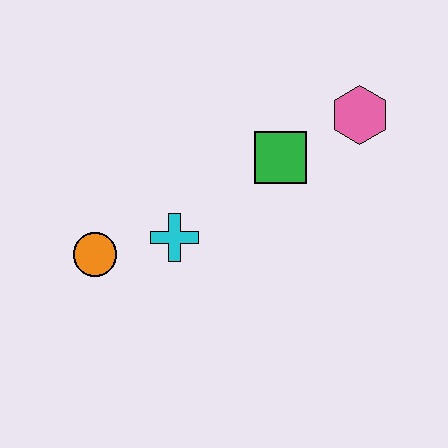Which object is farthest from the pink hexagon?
The orange circle is farthest from the pink hexagon.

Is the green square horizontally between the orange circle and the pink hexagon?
Yes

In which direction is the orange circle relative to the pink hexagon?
The orange circle is to the left of the pink hexagon.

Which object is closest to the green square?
The pink hexagon is closest to the green square.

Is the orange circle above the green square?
No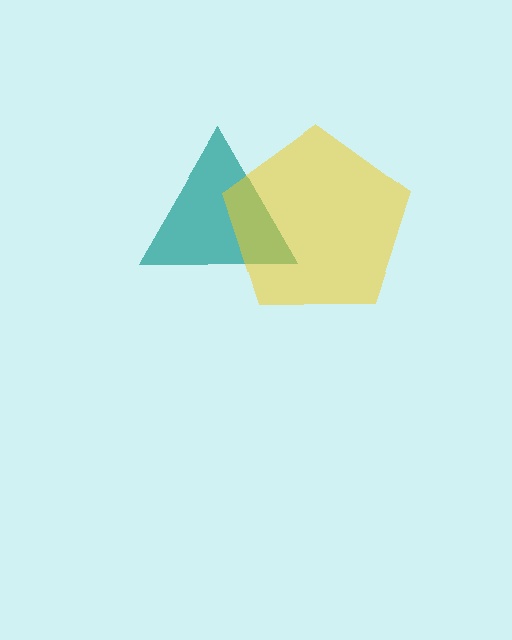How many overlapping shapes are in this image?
There are 2 overlapping shapes in the image.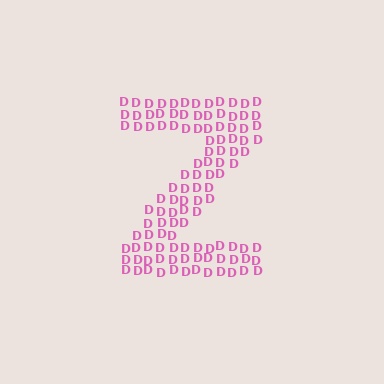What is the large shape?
The large shape is the letter Z.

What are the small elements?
The small elements are letter D's.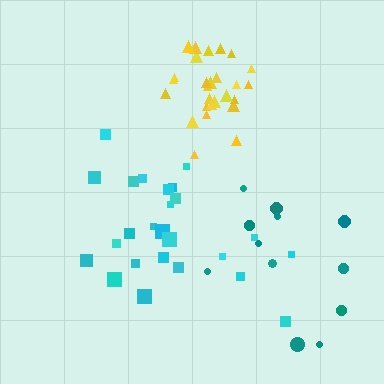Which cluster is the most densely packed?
Yellow.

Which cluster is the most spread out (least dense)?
Teal.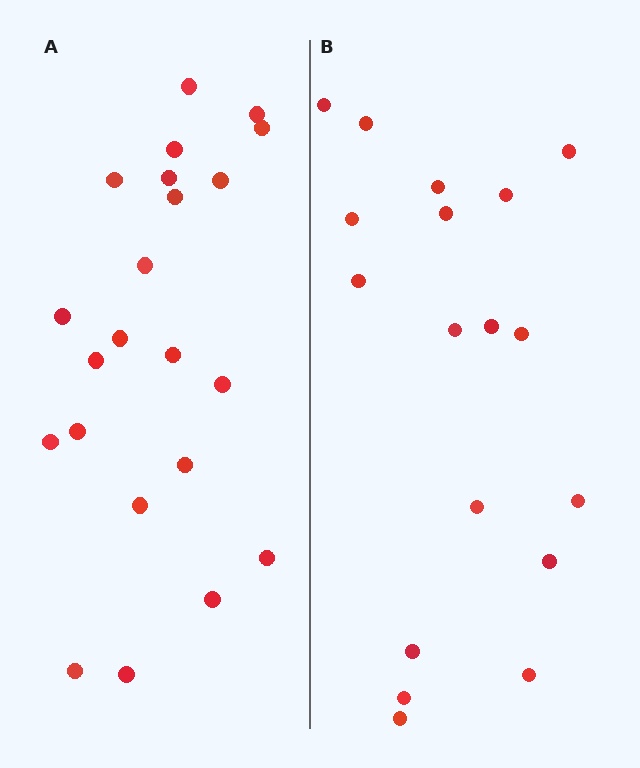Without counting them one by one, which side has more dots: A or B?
Region A (the left region) has more dots.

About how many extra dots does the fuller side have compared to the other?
Region A has about 4 more dots than region B.